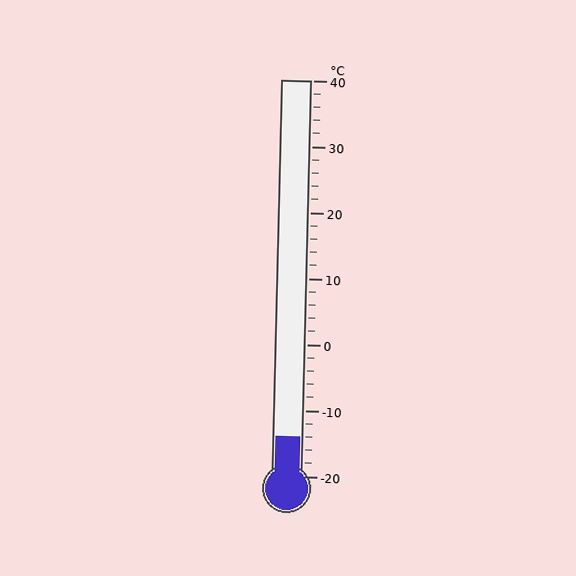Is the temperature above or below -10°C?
The temperature is below -10°C.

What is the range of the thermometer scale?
The thermometer scale ranges from -20°C to 40°C.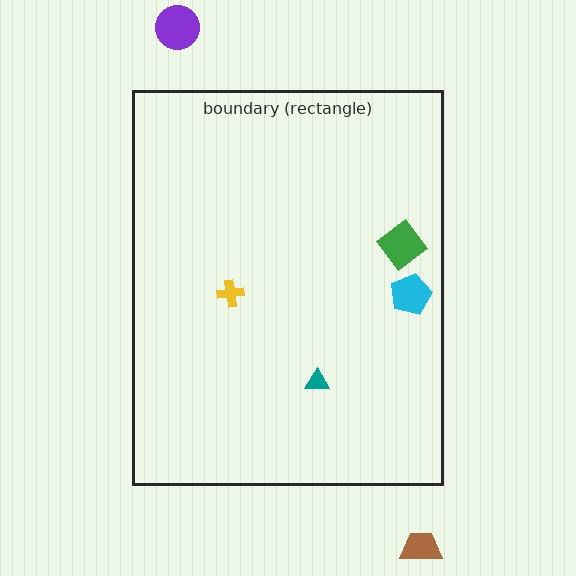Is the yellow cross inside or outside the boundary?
Inside.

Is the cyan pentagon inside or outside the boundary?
Inside.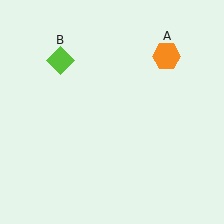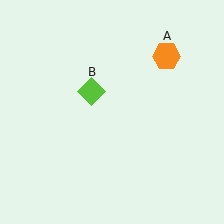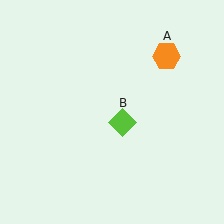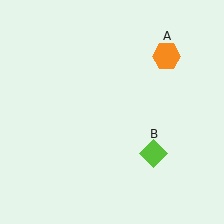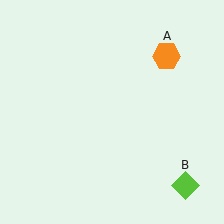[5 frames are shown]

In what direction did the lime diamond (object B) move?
The lime diamond (object B) moved down and to the right.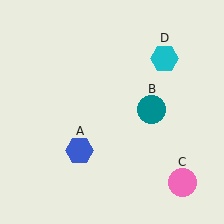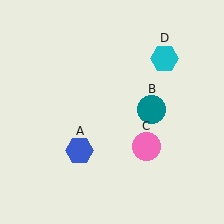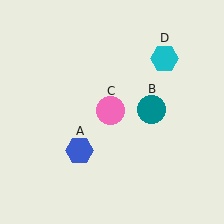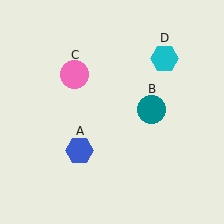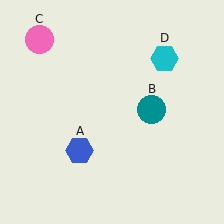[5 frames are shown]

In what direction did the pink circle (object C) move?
The pink circle (object C) moved up and to the left.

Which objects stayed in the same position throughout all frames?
Blue hexagon (object A) and teal circle (object B) and cyan hexagon (object D) remained stationary.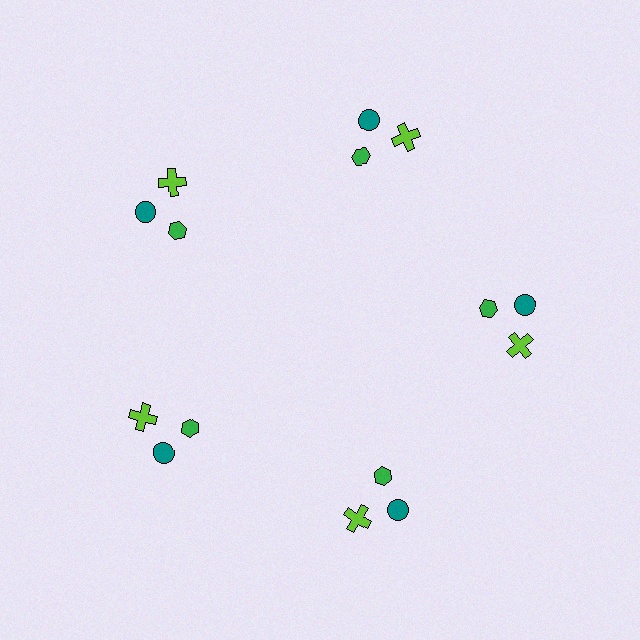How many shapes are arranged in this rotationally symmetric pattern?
There are 15 shapes, arranged in 5 groups of 3.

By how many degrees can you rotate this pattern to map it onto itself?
The pattern maps onto itself every 72 degrees of rotation.